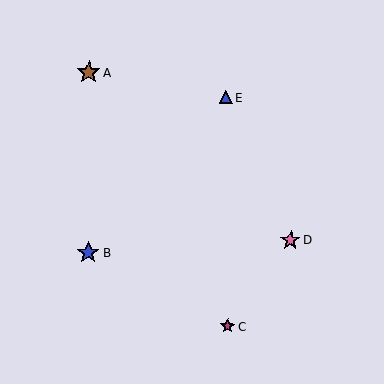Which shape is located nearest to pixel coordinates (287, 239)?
The pink star (labeled D) at (291, 241) is nearest to that location.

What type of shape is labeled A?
Shape A is a brown star.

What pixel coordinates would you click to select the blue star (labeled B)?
Click at (88, 252) to select the blue star B.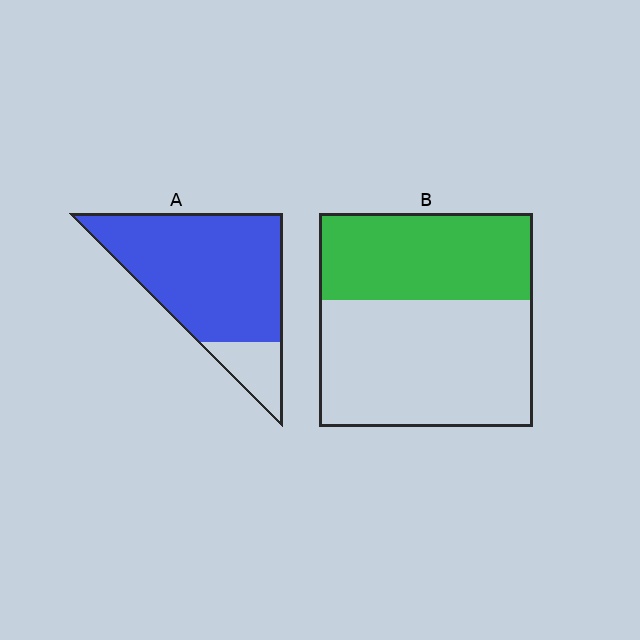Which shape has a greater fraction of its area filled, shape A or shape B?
Shape A.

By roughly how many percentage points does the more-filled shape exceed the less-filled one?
By roughly 45 percentage points (A over B).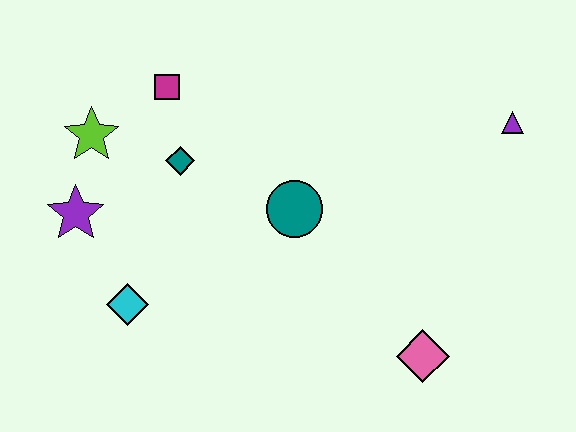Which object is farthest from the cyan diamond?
The purple triangle is farthest from the cyan diamond.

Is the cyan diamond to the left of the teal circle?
Yes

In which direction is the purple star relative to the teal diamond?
The purple star is to the left of the teal diamond.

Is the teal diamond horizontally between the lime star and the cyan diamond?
No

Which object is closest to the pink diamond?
The teal circle is closest to the pink diamond.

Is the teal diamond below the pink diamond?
No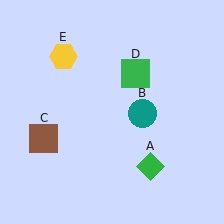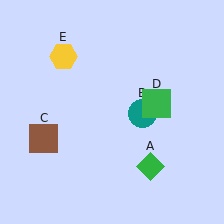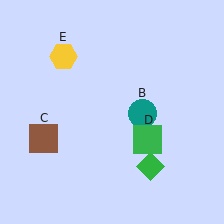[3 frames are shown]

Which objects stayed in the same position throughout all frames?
Green diamond (object A) and teal circle (object B) and brown square (object C) and yellow hexagon (object E) remained stationary.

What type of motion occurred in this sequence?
The green square (object D) rotated clockwise around the center of the scene.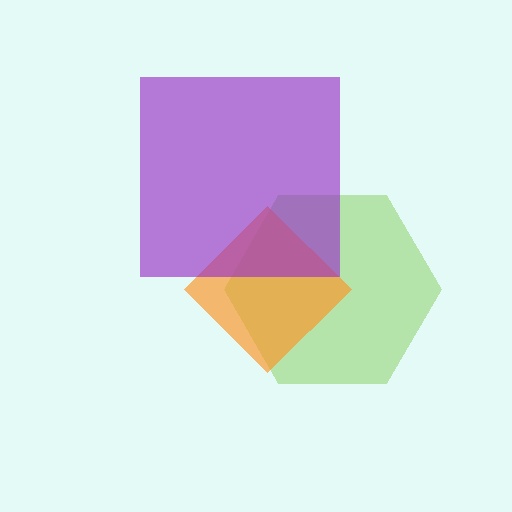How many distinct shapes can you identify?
There are 3 distinct shapes: a lime hexagon, an orange diamond, a purple square.